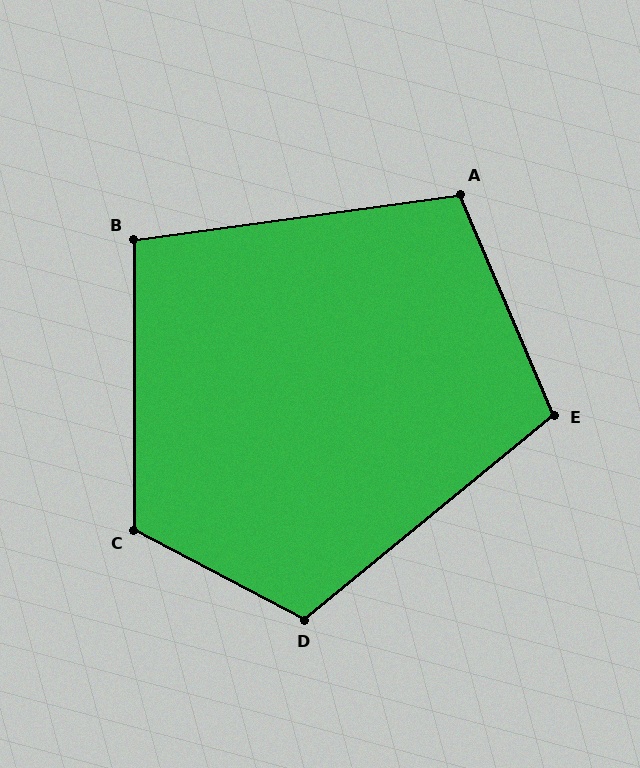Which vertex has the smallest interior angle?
B, at approximately 98 degrees.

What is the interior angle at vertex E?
Approximately 106 degrees (obtuse).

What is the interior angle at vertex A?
Approximately 105 degrees (obtuse).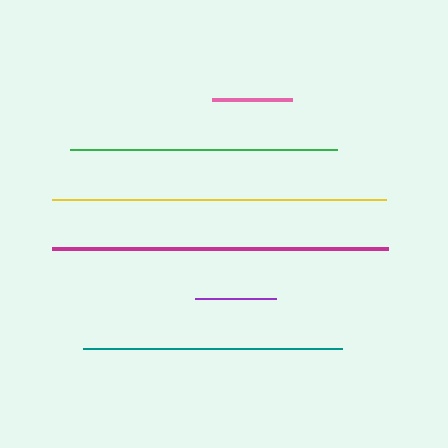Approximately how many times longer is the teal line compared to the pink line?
The teal line is approximately 3.2 times the length of the pink line.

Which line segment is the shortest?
The pink line is the shortest at approximately 80 pixels.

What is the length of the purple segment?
The purple segment is approximately 81 pixels long.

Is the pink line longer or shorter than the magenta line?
The magenta line is longer than the pink line.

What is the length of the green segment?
The green segment is approximately 267 pixels long.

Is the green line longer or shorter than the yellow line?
The yellow line is longer than the green line.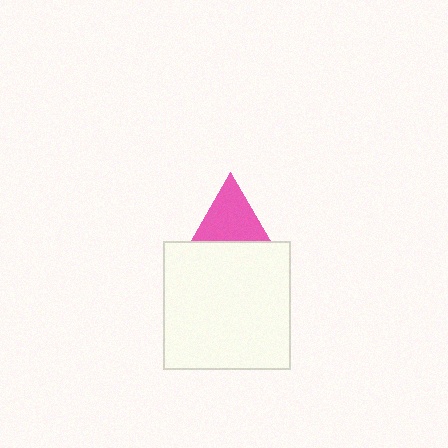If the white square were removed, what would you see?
You would see the complete pink triangle.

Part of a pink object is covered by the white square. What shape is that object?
It is a triangle.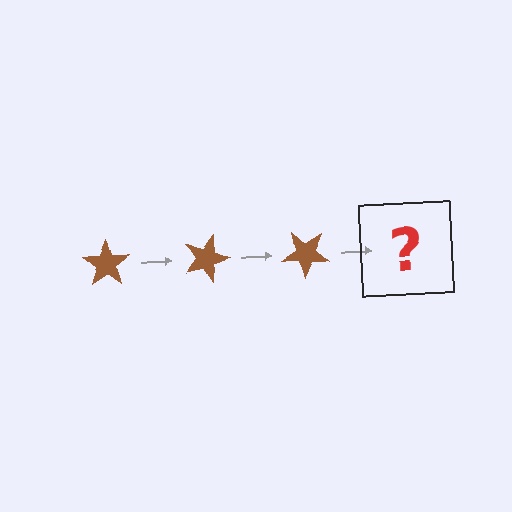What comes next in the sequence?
The next element should be a brown star rotated 60 degrees.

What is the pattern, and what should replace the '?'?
The pattern is that the star rotates 20 degrees each step. The '?' should be a brown star rotated 60 degrees.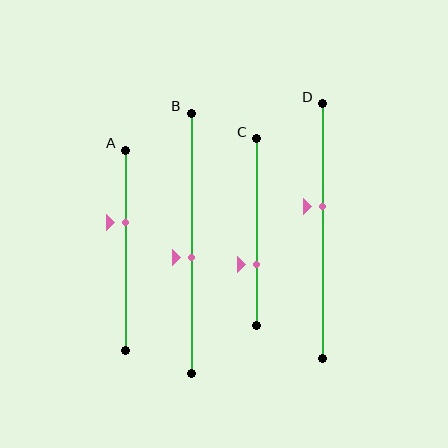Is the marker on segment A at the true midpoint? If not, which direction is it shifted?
No, the marker on segment A is shifted upward by about 14% of the segment length.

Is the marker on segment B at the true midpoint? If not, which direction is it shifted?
No, the marker on segment B is shifted downward by about 5% of the segment length.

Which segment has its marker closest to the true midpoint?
Segment B has its marker closest to the true midpoint.